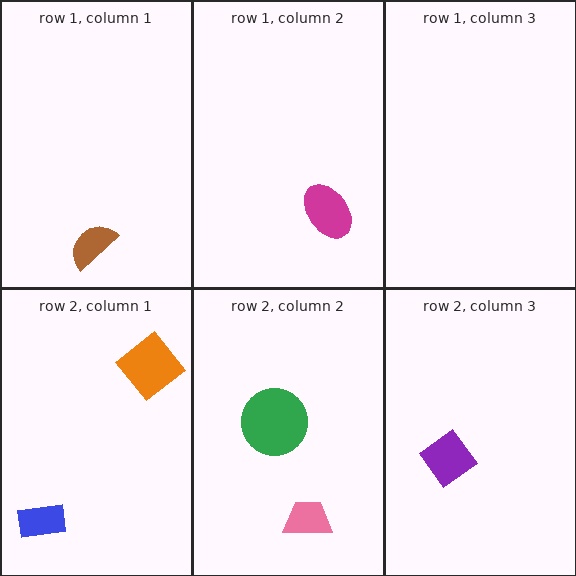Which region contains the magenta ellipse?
The row 1, column 2 region.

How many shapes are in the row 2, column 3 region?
1.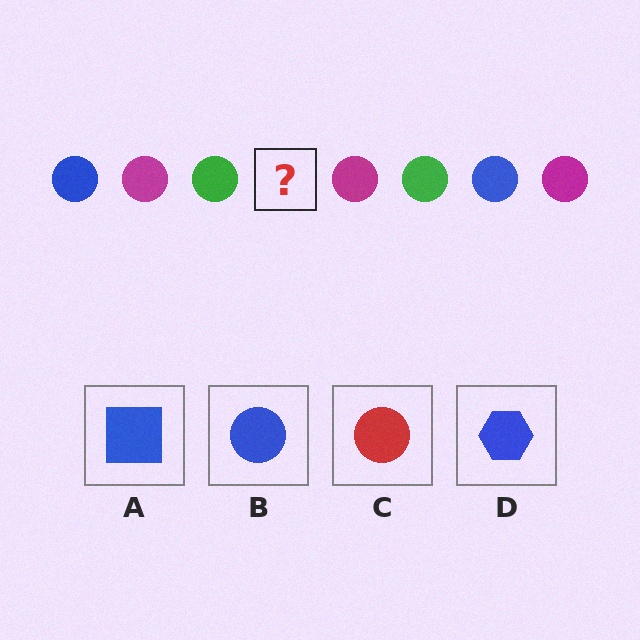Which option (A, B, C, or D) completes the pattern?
B.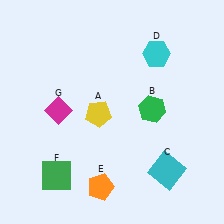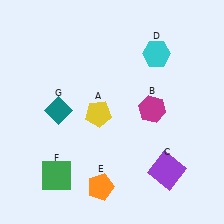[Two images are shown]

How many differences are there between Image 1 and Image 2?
There are 3 differences between the two images.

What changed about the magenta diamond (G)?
In Image 1, G is magenta. In Image 2, it changed to teal.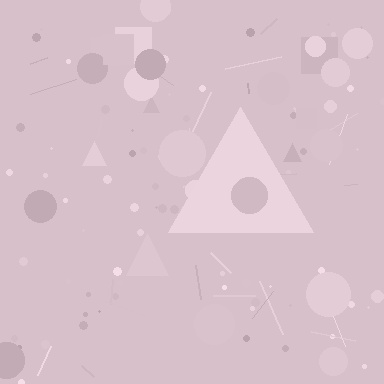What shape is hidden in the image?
A triangle is hidden in the image.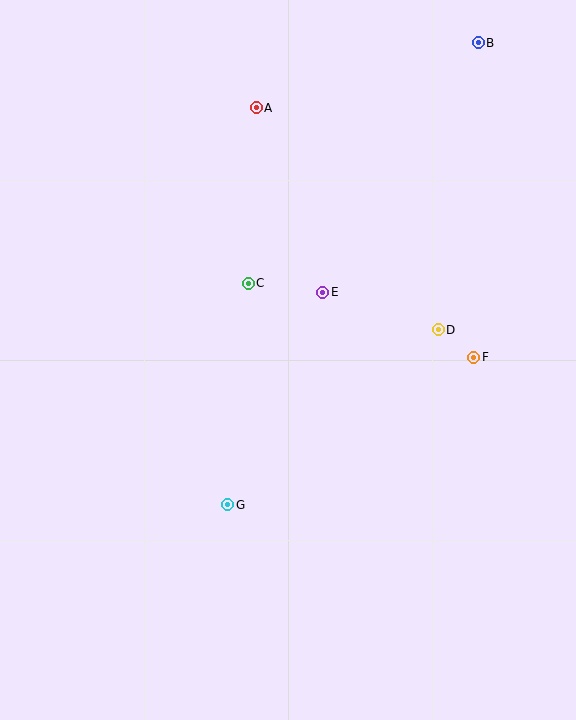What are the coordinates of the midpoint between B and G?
The midpoint between B and G is at (353, 274).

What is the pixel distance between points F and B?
The distance between F and B is 314 pixels.